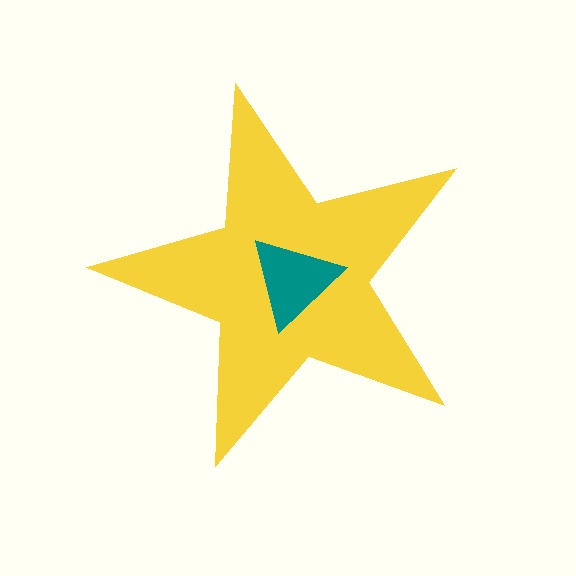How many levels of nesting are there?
2.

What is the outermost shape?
The yellow star.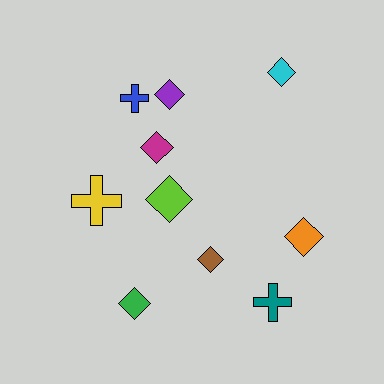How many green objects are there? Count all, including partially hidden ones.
There is 1 green object.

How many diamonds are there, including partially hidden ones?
There are 7 diamonds.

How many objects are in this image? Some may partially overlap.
There are 10 objects.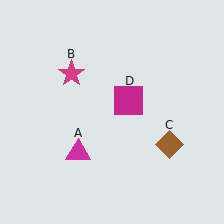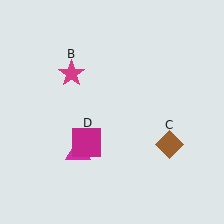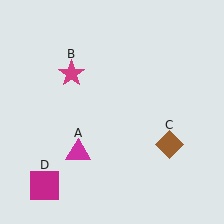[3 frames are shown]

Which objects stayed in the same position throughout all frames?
Magenta triangle (object A) and magenta star (object B) and brown diamond (object C) remained stationary.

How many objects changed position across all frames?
1 object changed position: magenta square (object D).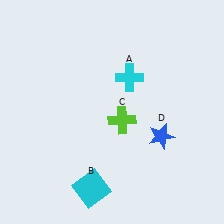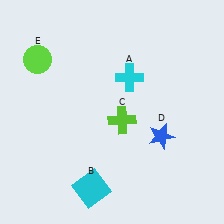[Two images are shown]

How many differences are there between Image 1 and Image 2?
There is 1 difference between the two images.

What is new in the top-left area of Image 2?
A lime circle (E) was added in the top-left area of Image 2.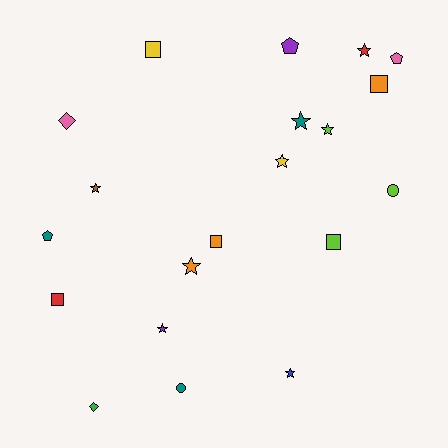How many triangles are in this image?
There are no triangles.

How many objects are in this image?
There are 20 objects.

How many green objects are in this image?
There is 1 green object.